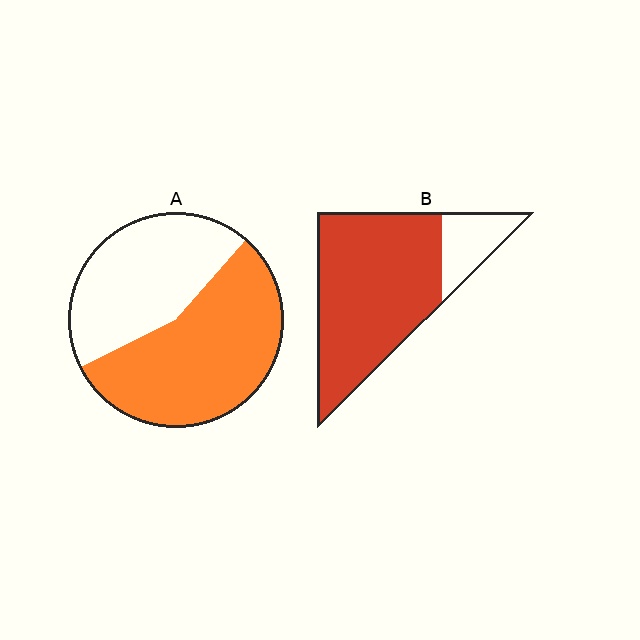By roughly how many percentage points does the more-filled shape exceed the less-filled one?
By roughly 25 percentage points (B over A).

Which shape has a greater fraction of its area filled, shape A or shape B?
Shape B.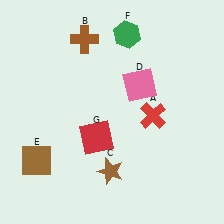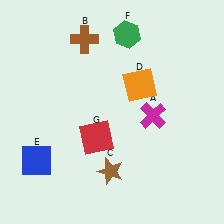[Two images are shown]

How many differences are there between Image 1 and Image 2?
There are 3 differences between the two images.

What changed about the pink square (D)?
In Image 1, D is pink. In Image 2, it changed to orange.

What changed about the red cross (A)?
In Image 1, A is red. In Image 2, it changed to magenta.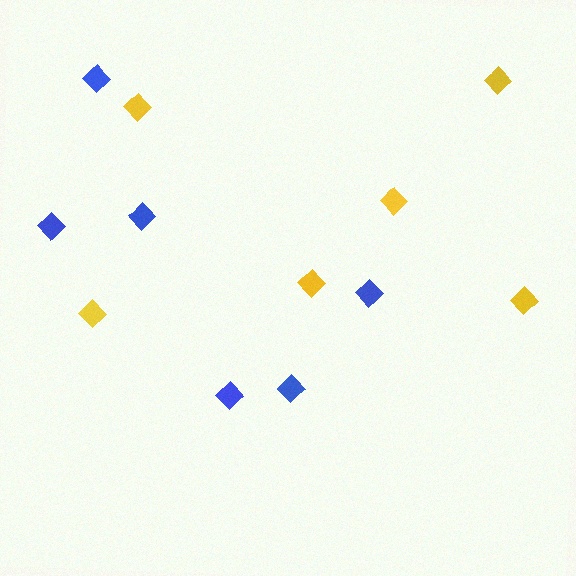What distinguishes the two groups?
There are 2 groups: one group of blue diamonds (6) and one group of yellow diamonds (6).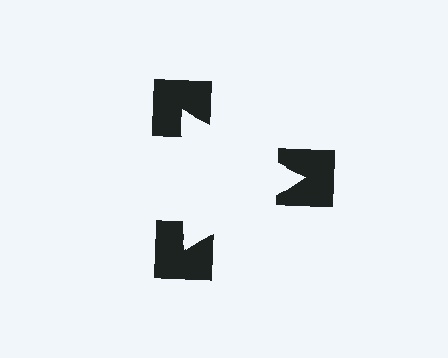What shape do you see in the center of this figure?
An illusory triangle — its edges are inferred from the aligned wedge cuts in the notched squares, not physically drawn.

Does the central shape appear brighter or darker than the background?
It typically appears slightly brighter than the background, even though no actual brightness change is drawn.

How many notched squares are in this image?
There are 3 — one at each vertex of the illusory triangle.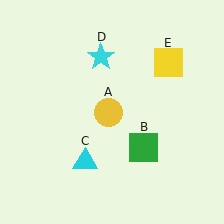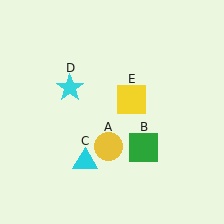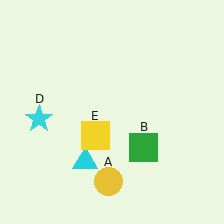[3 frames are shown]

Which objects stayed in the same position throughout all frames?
Green square (object B) and cyan triangle (object C) remained stationary.